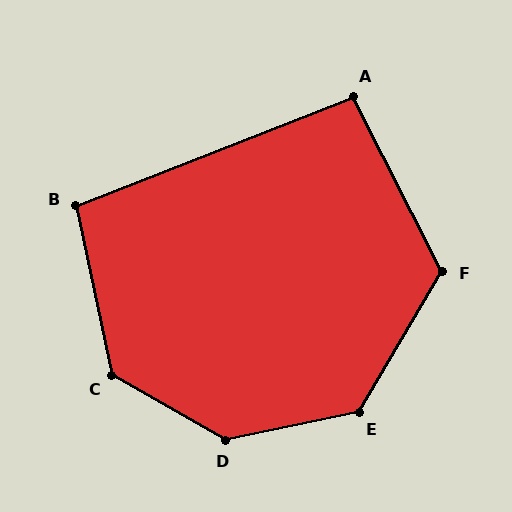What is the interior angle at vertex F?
Approximately 122 degrees (obtuse).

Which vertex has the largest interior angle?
D, at approximately 138 degrees.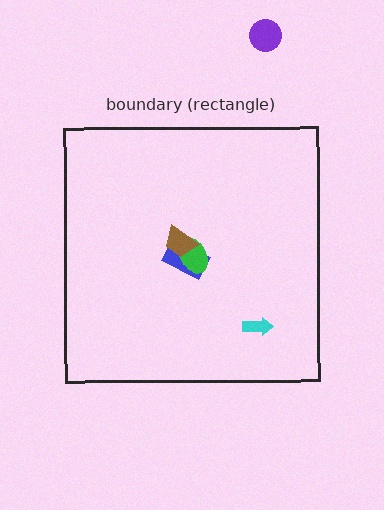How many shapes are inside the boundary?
4 inside, 1 outside.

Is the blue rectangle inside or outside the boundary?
Inside.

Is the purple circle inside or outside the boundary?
Outside.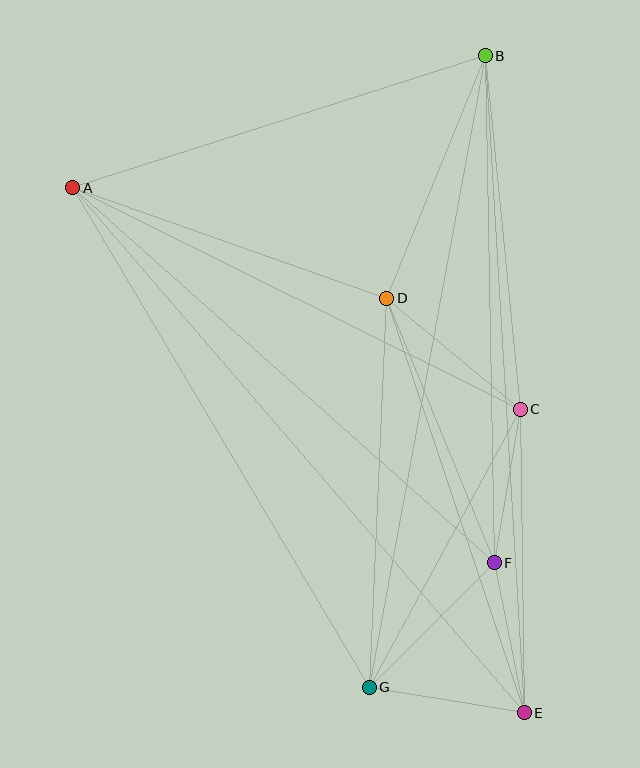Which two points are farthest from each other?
Points A and E are farthest from each other.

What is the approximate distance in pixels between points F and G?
The distance between F and G is approximately 176 pixels.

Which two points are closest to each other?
Points E and F are closest to each other.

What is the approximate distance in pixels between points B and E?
The distance between B and E is approximately 658 pixels.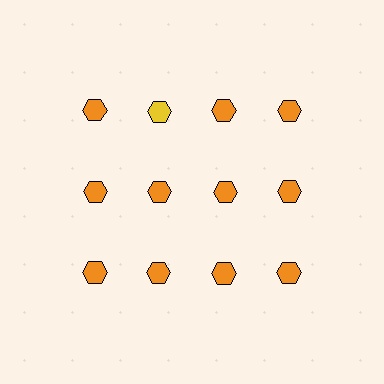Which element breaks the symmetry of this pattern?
The yellow hexagon in the top row, second from left column breaks the symmetry. All other shapes are orange hexagons.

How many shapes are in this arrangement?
There are 12 shapes arranged in a grid pattern.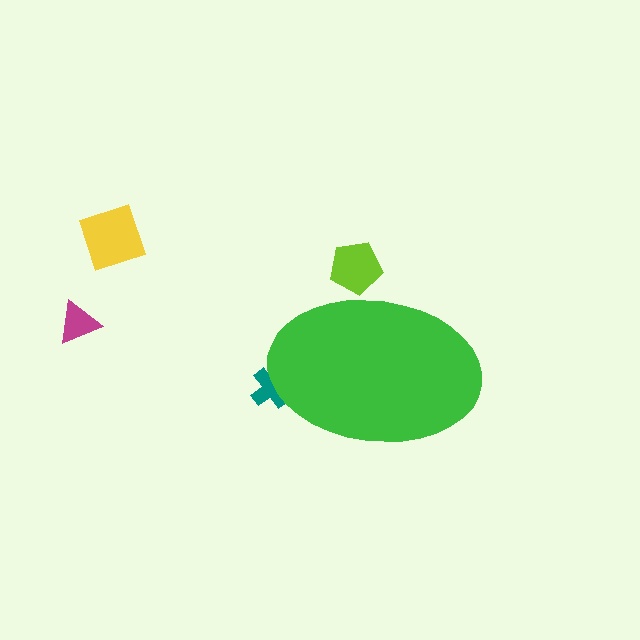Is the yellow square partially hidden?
No, the yellow square is fully visible.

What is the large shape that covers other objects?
A green ellipse.